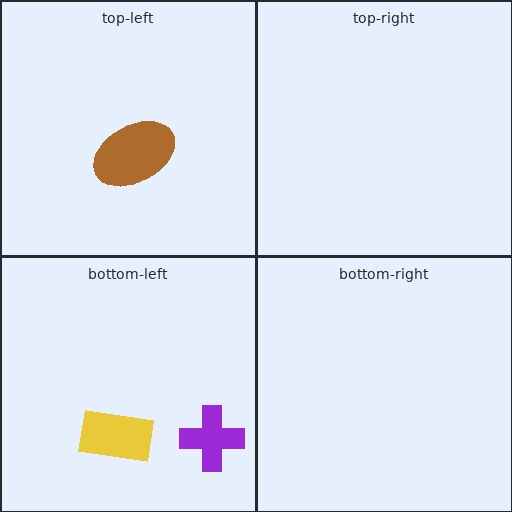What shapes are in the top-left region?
The brown ellipse.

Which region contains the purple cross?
The bottom-left region.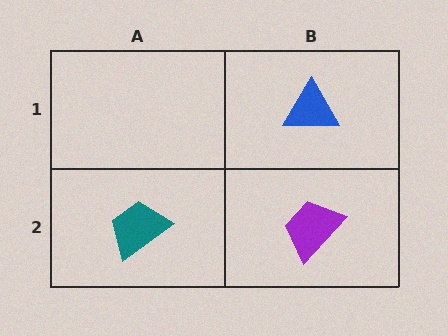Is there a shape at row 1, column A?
No, that cell is empty.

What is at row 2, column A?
A teal trapezoid.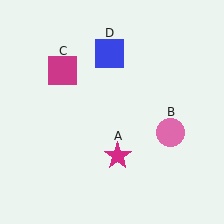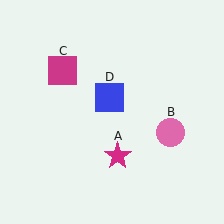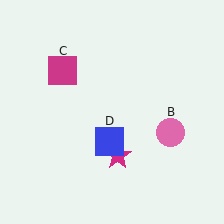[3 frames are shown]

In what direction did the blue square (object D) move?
The blue square (object D) moved down.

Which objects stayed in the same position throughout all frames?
Magenta star (object A) and pink circle (object B) and magenta square (object C) remained stationary.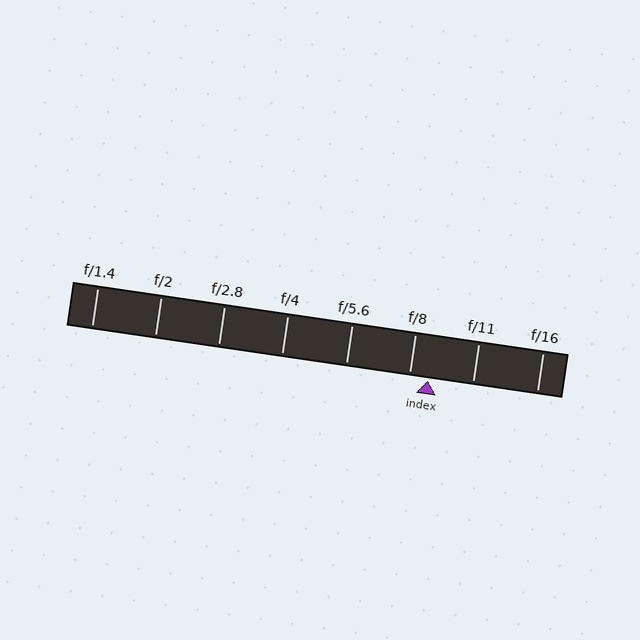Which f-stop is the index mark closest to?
The index mark is closest to f/8.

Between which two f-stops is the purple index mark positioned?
The index mark is between f/8 and f/11.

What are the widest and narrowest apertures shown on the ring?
The widest aperture shown is f/1.4 and the narrowest is f/16.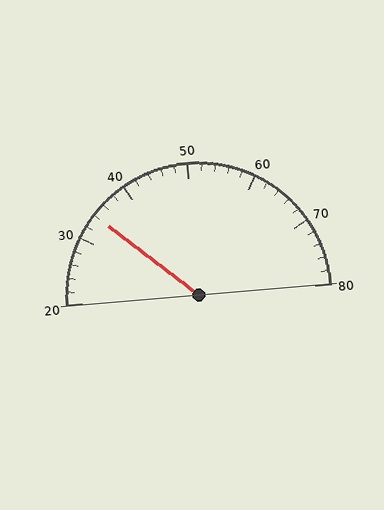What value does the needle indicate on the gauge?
The needle indicates approximately 34.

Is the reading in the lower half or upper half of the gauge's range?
The reading is in the lower half of the range (20 to 80).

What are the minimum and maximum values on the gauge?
The gauge ranges from 20 to 80.